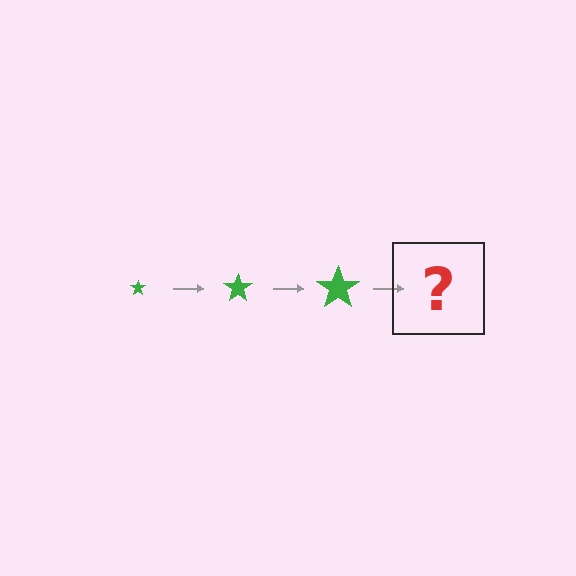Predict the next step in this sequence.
The next step is a green star, larger than the previous one.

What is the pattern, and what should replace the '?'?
The pattern is that the star gets progressively larger each step. The '?' should be a green star, larger than the previous one.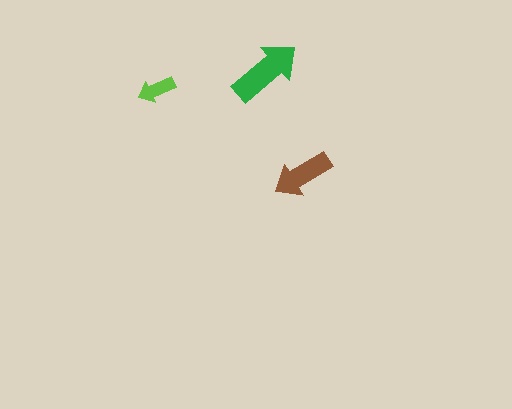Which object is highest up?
The green arrow is topmost.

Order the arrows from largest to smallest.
the green one, the brown one, the lime one.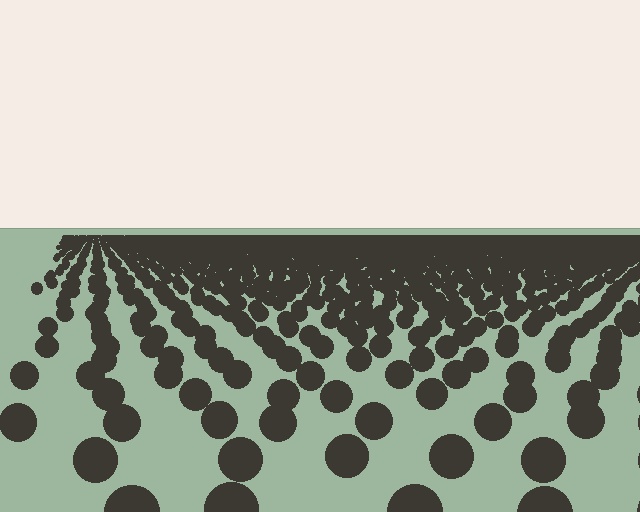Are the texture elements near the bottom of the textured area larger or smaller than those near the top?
Larger. Near the bottom, elements are closer to the viewer and appear at a bigger on-screen size.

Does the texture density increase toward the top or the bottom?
Density increases toward the top.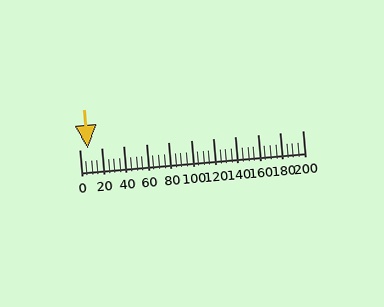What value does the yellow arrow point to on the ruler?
The yellow arrow points to approximately 8.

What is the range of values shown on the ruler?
The ruler shows values from 0 to 200.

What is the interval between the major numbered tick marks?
The major tick marks are spaced 20 units apart.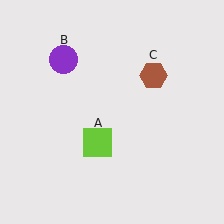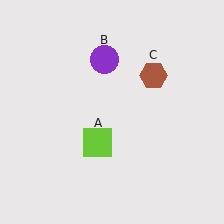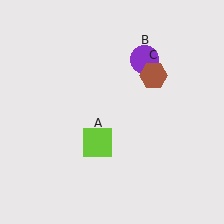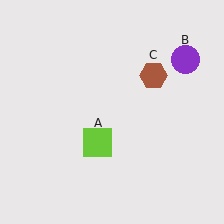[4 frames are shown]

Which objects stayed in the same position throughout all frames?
Lime square (object A) and brown hexagon (object C) remained stationary.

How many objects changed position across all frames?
1 object changed position: purple circle (object B).